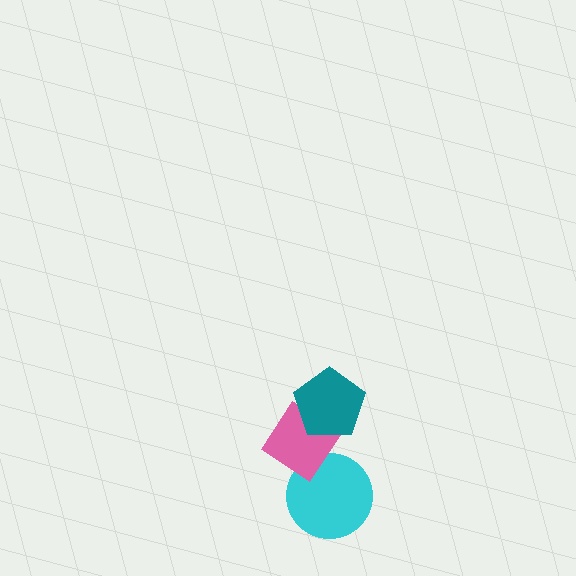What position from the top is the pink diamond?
The pink diamond is 2nd from the top.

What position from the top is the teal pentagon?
The teal pentagon is 1st from the top.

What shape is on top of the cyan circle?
The pink diamond is on top of the cyan circle.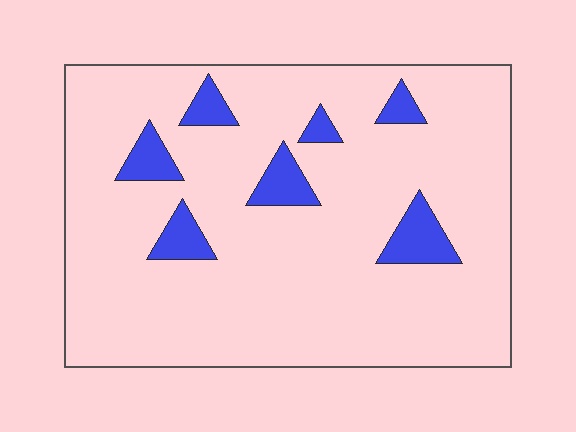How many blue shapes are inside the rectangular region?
7.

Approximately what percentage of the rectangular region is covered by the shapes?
Approximately 10%.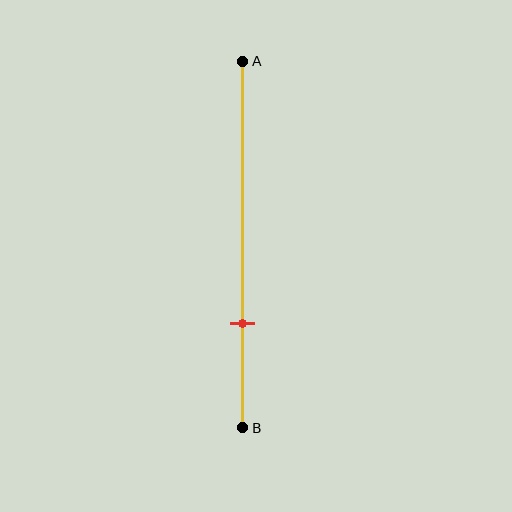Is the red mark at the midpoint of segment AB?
No, the mark is at about 70% from A, not at the 50% midpoint.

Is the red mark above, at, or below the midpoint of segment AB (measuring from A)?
The red mark is below the midpoint of segment AB.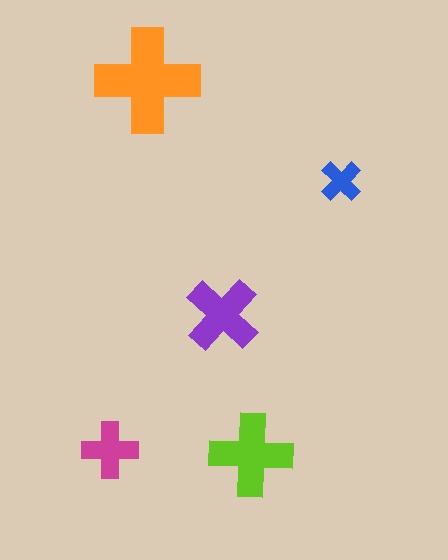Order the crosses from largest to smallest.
the orange one, the lime one, the purple one, the magenta one, the blue one.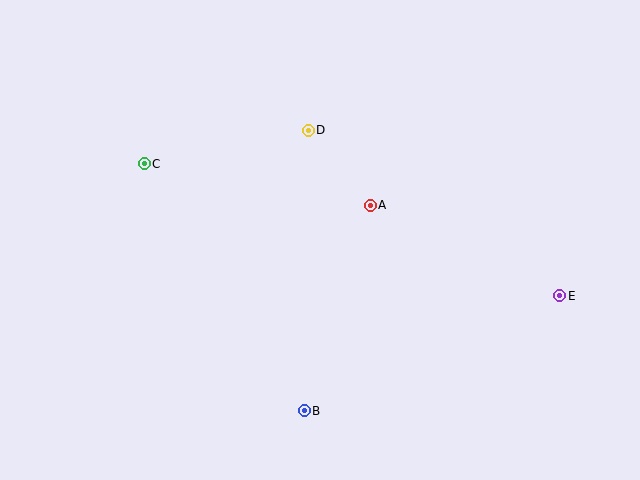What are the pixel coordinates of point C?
Point C is at (144, 164).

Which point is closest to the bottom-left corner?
Point B is closest to the bottom-left corner.